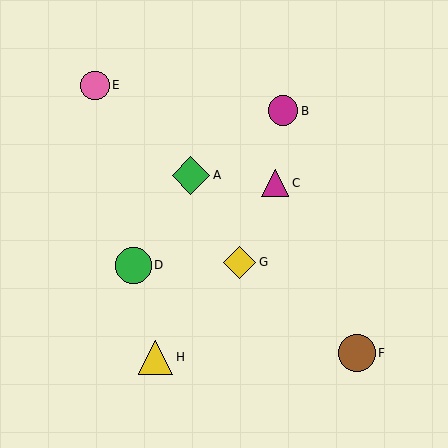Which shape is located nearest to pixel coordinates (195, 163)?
The green diamond (labeled A) at (191, 175) is nearest to that location.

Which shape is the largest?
The green diamond (labeled A) is the largest.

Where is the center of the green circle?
The center of the green circle is at (133, 265).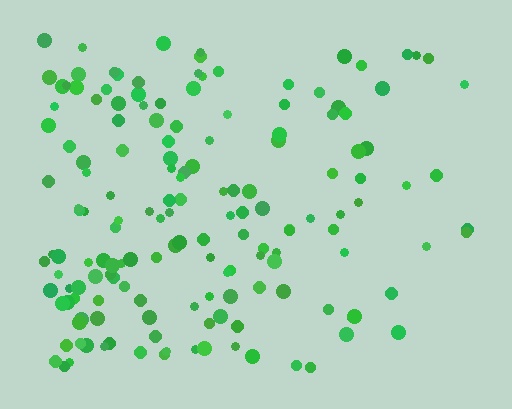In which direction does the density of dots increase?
From right to left, with the left side densest.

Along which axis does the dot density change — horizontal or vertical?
Horizontal.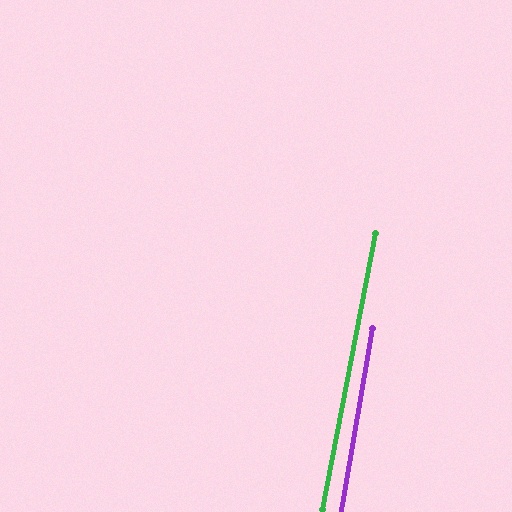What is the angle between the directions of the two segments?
Approximately 1 degree.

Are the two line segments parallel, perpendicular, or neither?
Parallel — their directions differ by only 1.2°.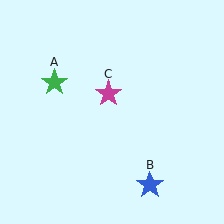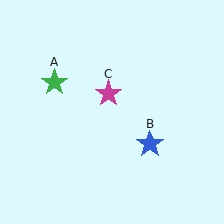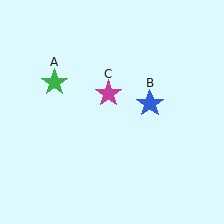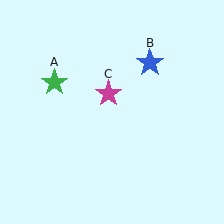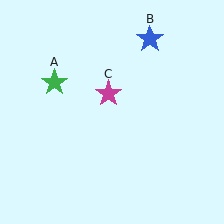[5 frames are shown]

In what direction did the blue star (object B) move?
The blue star (object B) moved up.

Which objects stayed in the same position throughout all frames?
Green star (object A) and magenta star (object C) remained stationary.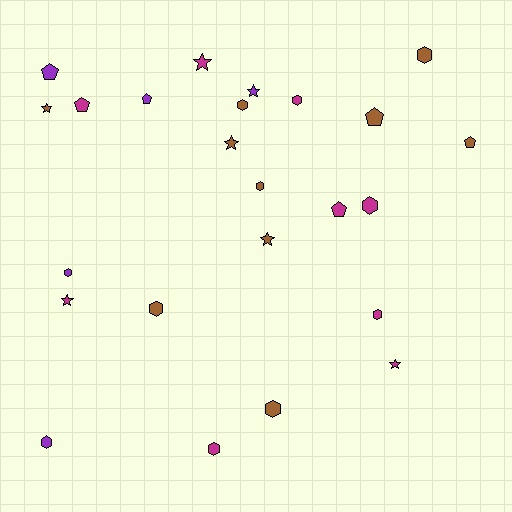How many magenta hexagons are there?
There are 4 magenta hexagons.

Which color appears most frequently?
Brown, with 10 objects.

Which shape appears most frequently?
Hexagon, with 11 objects.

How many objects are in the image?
There are 24 objects.